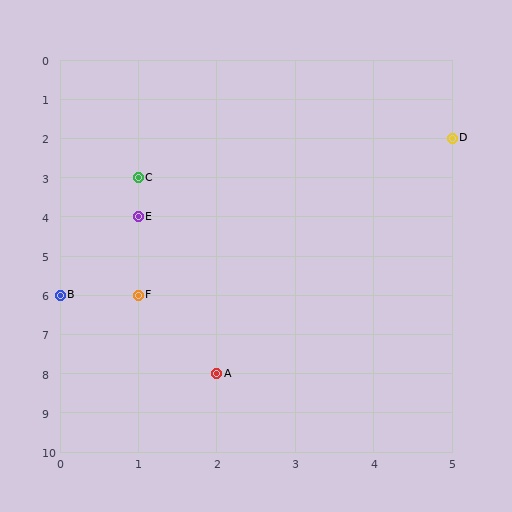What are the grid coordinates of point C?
Point C is at grid coordinates (1, 3).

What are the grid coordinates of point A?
Point A is at grid coordinates (2, 8).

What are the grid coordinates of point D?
Point D is at grid coordinates (5, 2).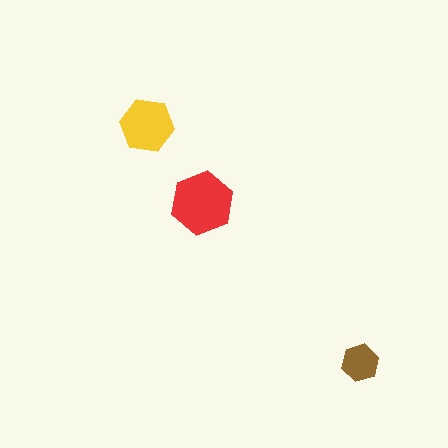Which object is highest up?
The yellow hexagon is topmost.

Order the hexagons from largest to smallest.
the red one, the yellow one, the brown one.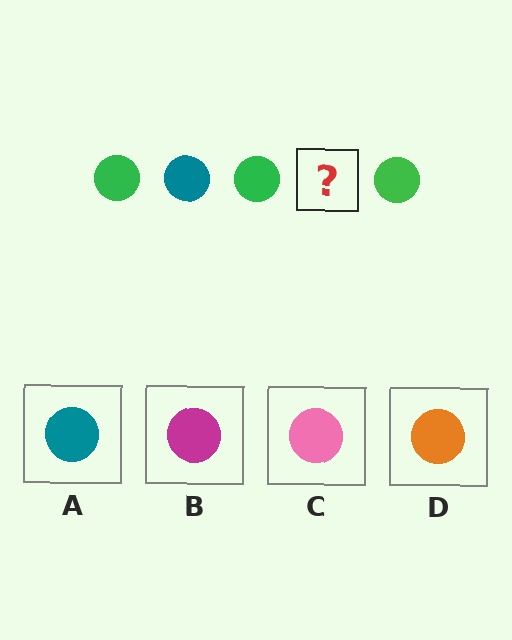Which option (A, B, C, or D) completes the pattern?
A.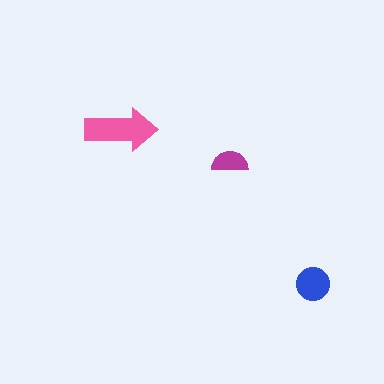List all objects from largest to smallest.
The pink arrow, the blue circle, the magenta semicircle.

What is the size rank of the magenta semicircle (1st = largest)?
3rd.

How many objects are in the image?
There are 3 objects in the image.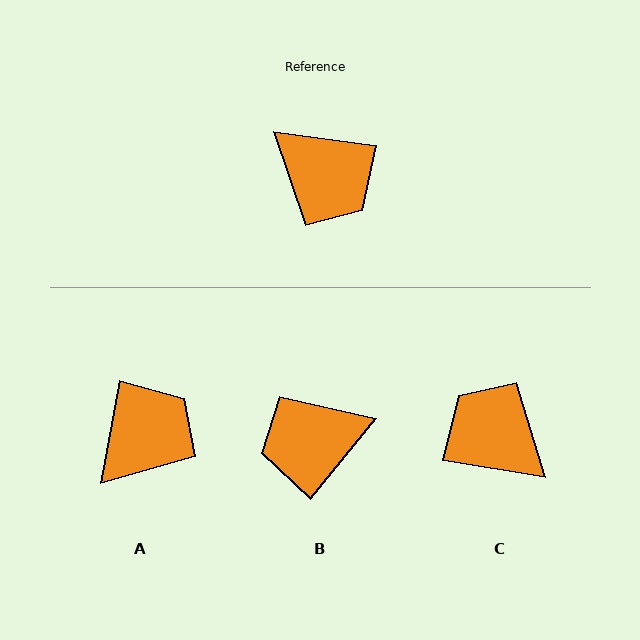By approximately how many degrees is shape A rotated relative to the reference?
Approximately 87 degrees counter-clockwise.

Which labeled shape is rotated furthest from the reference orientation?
C, about 178 degrees away.